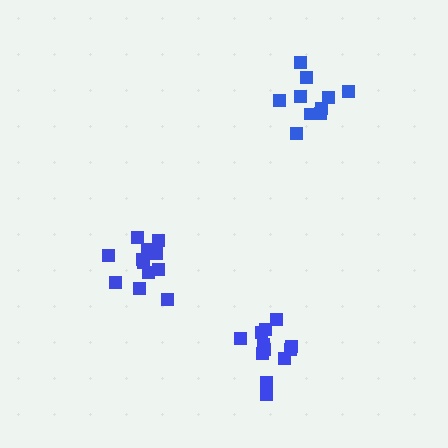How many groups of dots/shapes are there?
There are 3 groups.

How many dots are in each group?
Group 1: 12 dots, Group 2: 10 dots, Group 3: 12 dots (34 total).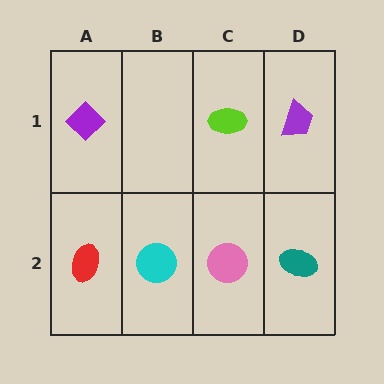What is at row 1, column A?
A purple diamond.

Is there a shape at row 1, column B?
No, that cell is empty.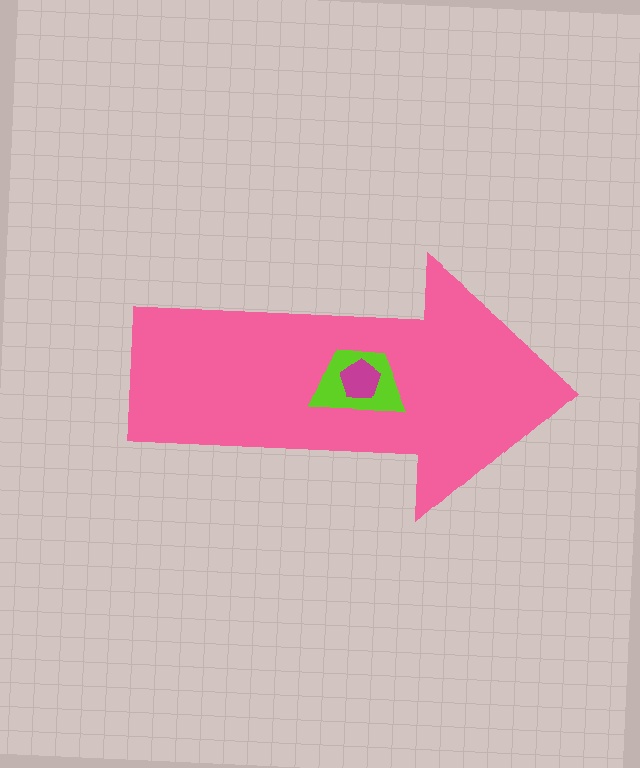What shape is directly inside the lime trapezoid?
The magenta pentagon.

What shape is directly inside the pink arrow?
The lime trapezoid.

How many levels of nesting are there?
3.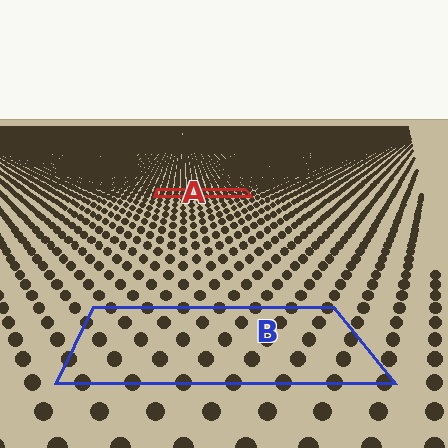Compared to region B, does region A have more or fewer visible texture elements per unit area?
Region A has more texture elements per unit area — they are packed more densely because it is farther away.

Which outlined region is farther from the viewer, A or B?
Region A is farther from the viewer — the texture elements inside it appear smaller and more densely packed.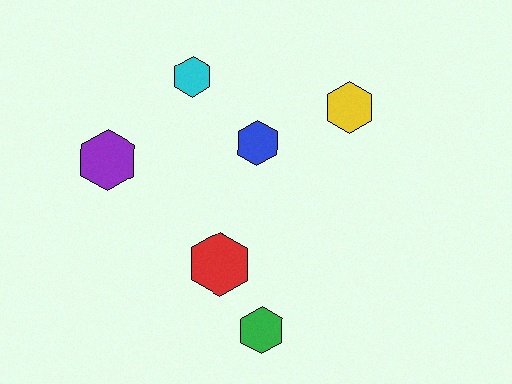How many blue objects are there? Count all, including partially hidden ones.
There is 1 blue object.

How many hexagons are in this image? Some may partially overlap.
There are 6 hexagons.